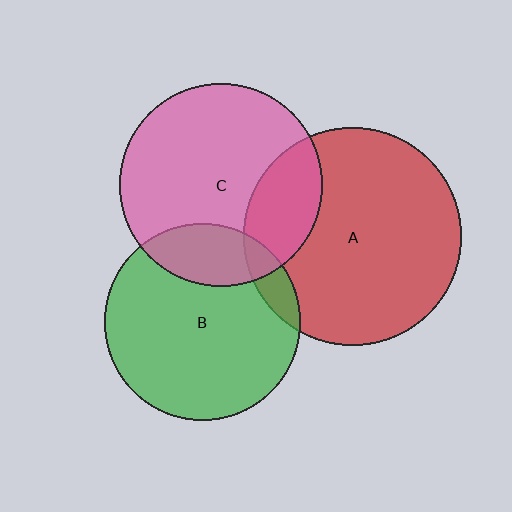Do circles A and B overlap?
Yes.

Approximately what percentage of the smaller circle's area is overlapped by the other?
Approximately 10%.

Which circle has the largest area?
Circle A (red).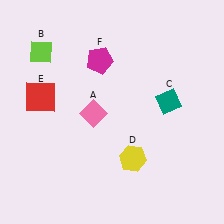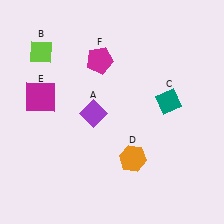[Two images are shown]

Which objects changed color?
A changed from pink to purple. D changed from yellow to orange. E changed from red to magenta.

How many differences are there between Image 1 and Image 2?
There are 3 differences between the two images.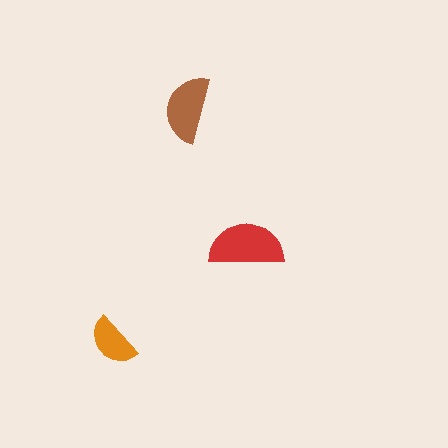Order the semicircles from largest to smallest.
the red one, the brown one, the orange one.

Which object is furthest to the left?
The orange semicircle is leftmost.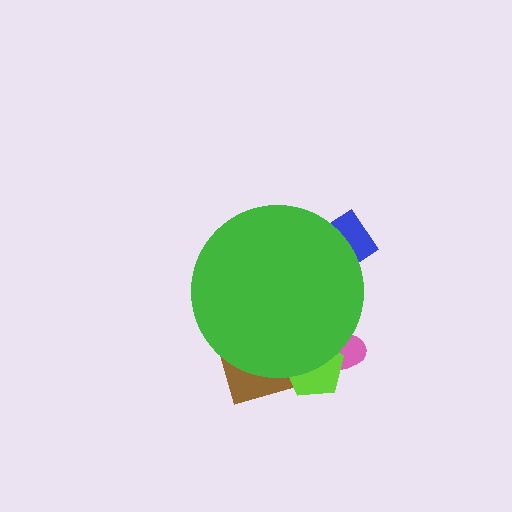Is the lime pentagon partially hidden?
Yes, the lime pentagon is partially hidden behind the green circle.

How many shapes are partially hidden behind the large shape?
4 shapes are partially hidden.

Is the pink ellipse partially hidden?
Yes, the pink ellipse is partially hidden behind the green circle.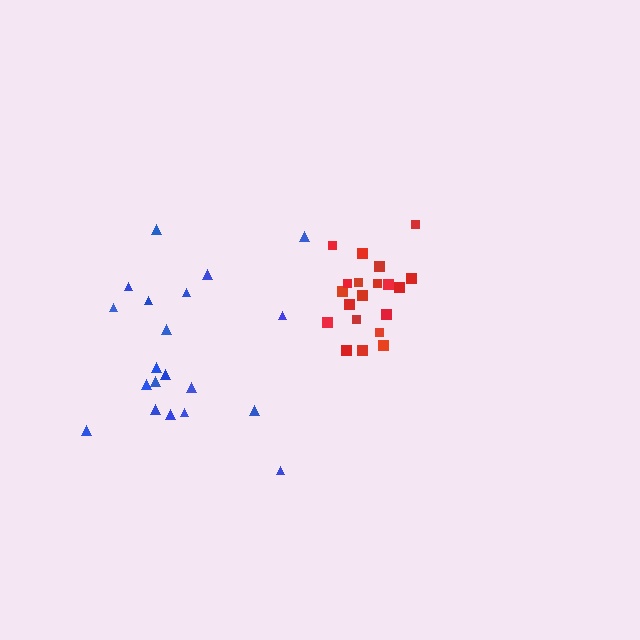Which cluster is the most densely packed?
Red.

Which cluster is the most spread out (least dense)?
Blue.